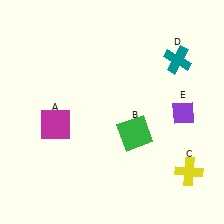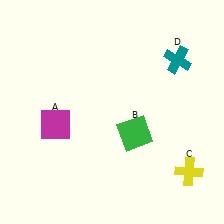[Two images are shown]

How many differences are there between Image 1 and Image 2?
There is 1 difference between the two images.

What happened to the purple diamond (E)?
The purple diamond (E) was removed in Image 2. It was in the bottom-right area of Image 1.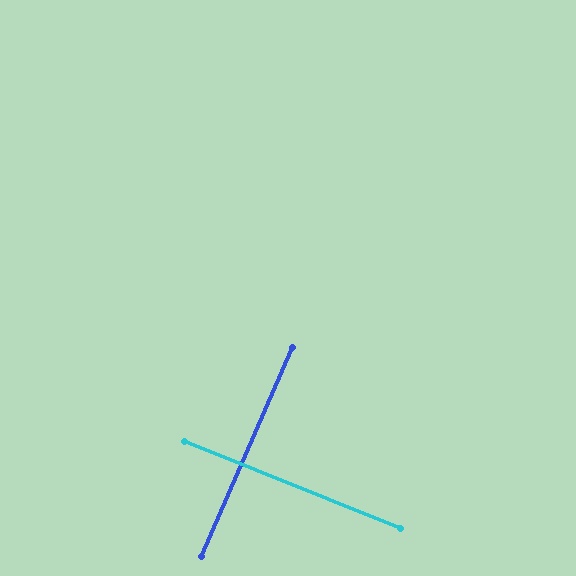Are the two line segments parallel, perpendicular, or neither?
Perpendicular — they meet at approximately 89°.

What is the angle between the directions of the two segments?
Approximately 89 degrees.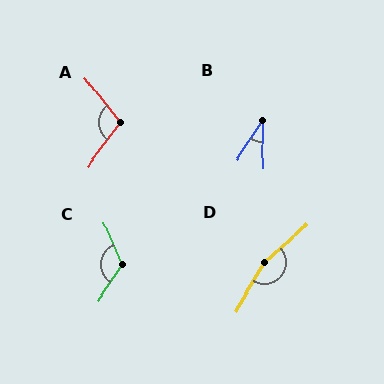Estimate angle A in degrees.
Approximately 106 degrees.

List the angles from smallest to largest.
B (33°), A (106°), C (123°), D (162°).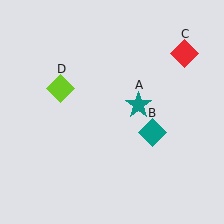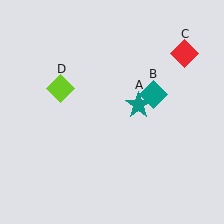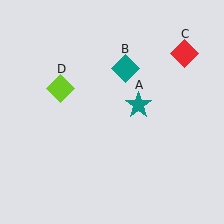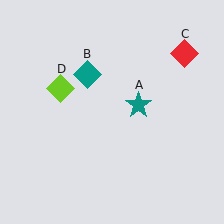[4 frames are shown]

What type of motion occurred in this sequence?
The teal diamond (object B) rotated counterclockwise around the center of the scene.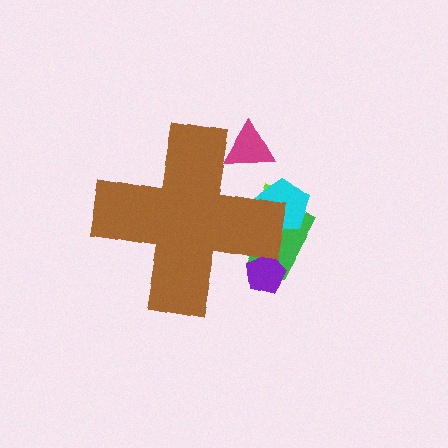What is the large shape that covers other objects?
A brown cross.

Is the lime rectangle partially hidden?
Yes, the lime rectangle is partially hidden behind the brown cross.